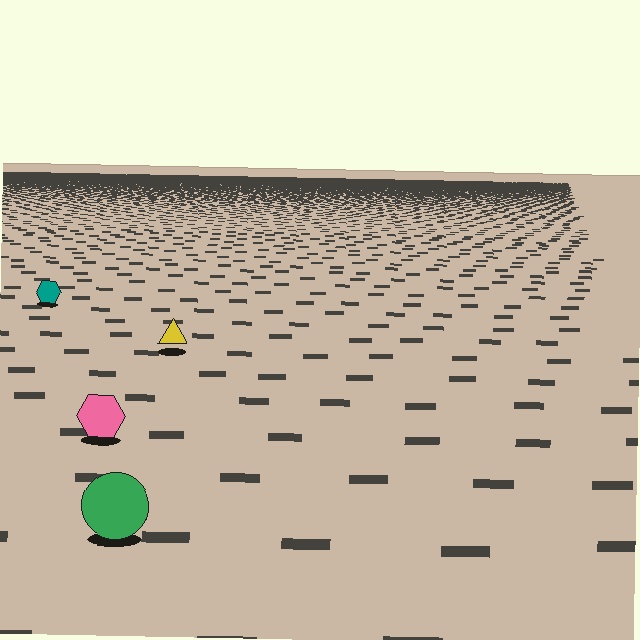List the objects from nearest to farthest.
From nearest to farthest: the green circle, the pink hexagon, the yellow triangle, the teal hexagon.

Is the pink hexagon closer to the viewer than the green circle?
No. The green circle is closer — you can tell from the texture gradient: the ground texture is coarser near it.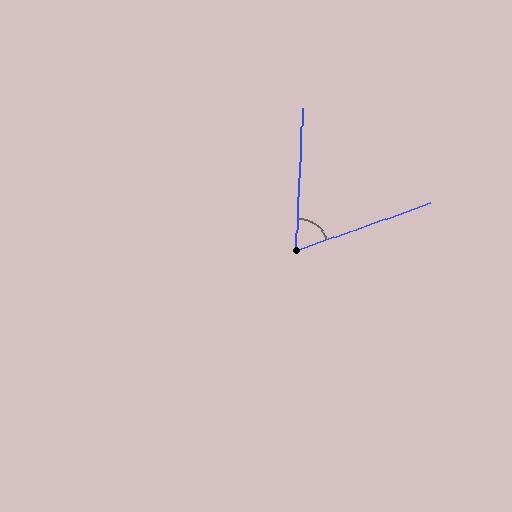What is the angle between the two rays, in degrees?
Approximately 68 degrees.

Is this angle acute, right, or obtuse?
It is acute.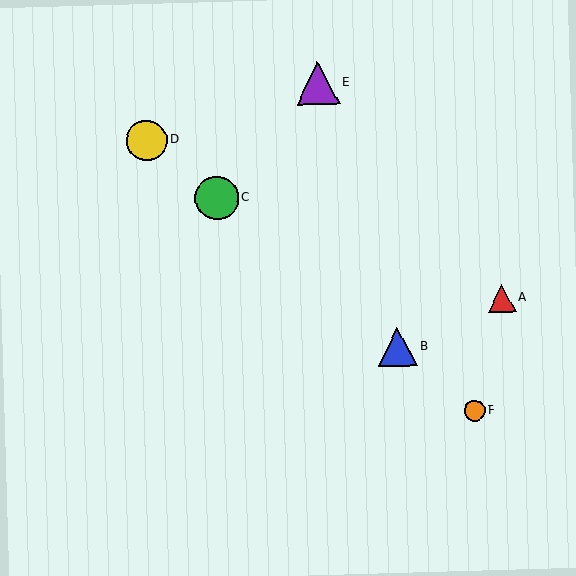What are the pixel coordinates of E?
Object E is at (318, 83).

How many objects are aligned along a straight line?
4 objects (B, C, D, F) are aligned along a straight line.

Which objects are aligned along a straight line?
Objects B, C, D, F are aligned along a straight line.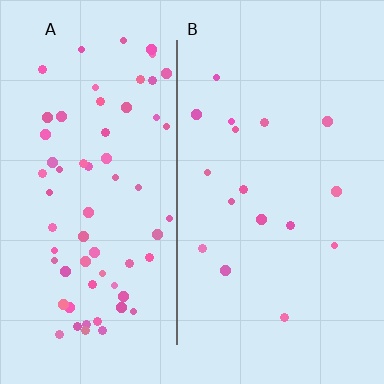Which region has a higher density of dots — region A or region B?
A (the left).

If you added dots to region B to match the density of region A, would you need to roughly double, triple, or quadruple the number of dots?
Approximately quadruple.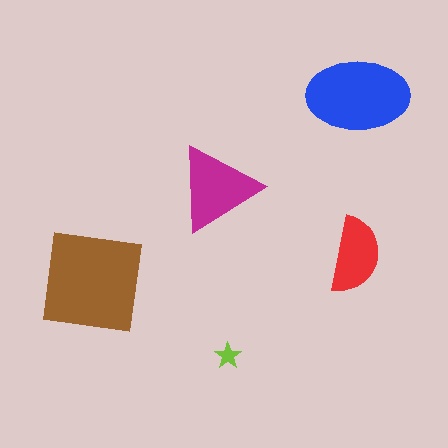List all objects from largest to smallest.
The brown square, the blue ellipse, the magenta triangle, the red semicircle, the lime star.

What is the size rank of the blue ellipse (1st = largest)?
2nd.